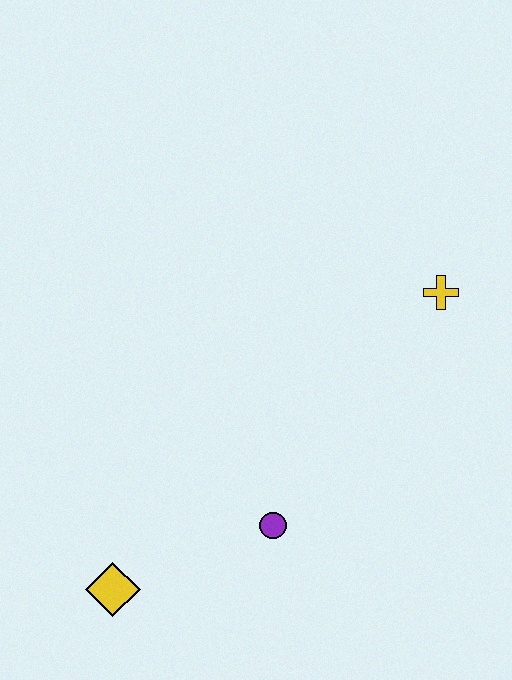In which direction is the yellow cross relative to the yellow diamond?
The yellow cross is to the right of the yellow diamond.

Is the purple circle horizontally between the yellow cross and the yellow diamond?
Yes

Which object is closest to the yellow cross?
The purple circle is closest to the yellow cross.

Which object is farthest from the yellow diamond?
The yellow cross is farthest from the yellow diamond.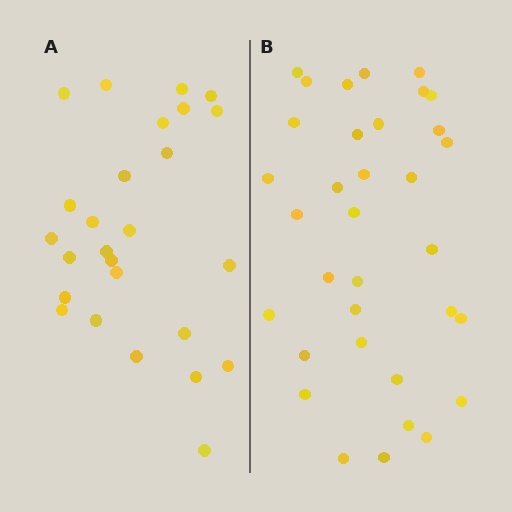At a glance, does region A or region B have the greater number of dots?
Region B (the right region) has more dots.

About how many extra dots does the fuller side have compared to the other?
Region B has roughly 8 or so more dots than region A.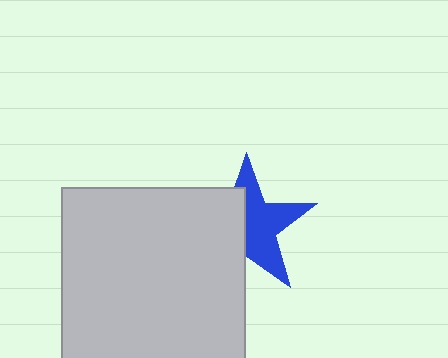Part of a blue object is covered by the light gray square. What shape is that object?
It is a star.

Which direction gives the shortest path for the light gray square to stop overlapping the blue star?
Moving left gives the shortest separation.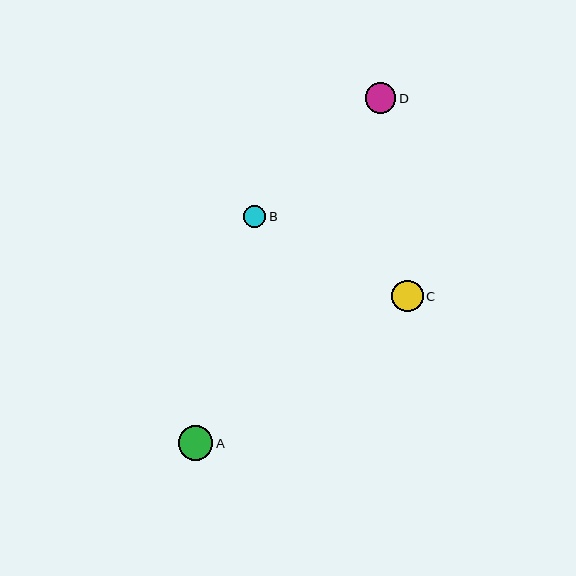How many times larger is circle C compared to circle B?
Circle C is approximately 1.4 times the size of circle B.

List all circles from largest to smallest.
From largest to smallest: A, C, D, B.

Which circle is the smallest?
Circle B is the smallest with a size of approximately 22 pixels.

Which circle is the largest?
Circle A is the largest with a size of approximately 34 pixels.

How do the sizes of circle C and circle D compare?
Circle C and circle D are approximately the same size.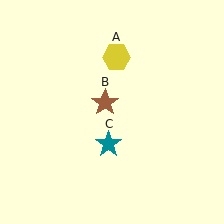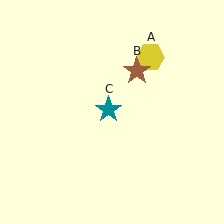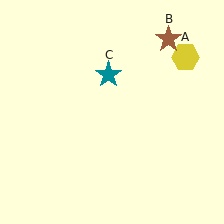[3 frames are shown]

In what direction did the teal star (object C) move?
The teal star (object C) moved up.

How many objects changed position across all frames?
3 objects changed position: yellow hexagon (object A), brown star (object B), teal star (object C).